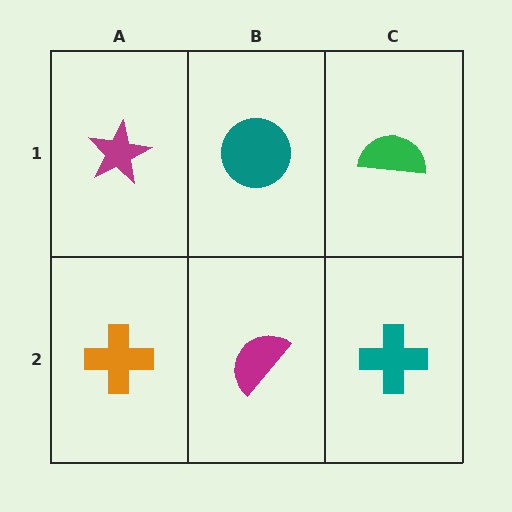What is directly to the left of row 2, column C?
A magenta semicircle.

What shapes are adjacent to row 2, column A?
A magenta star (row 1, column A), a magenta semicircle (row 2, column B).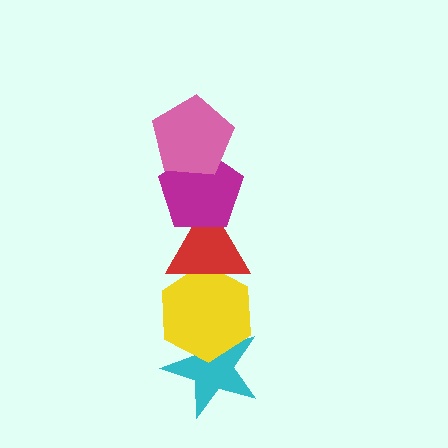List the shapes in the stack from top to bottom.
From top to bottom: the pink pentagon, the magenta pentagon, the red triangle, the yellow hexagon, the cyan star.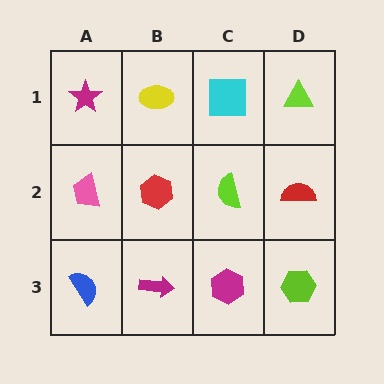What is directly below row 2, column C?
A magenta hexagon.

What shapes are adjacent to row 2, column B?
A yellow ellipse (row 1, column B), a magenta arrow (row 3, column B), a pink trapezoid (row 2, column A), a lime semicircle (row 2, column C).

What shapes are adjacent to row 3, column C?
A lime semicircle (row 2, column C), a magenta arrow (row 3, column B), a lime hexagon (row 3, column D).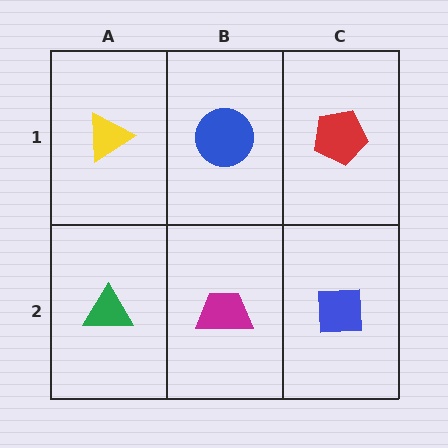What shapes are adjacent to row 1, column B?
A magenta trapezoid (row 2, column B), a yellow triangle (row 1, column A), a red pentagon (row 1, column C).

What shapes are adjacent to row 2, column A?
A yellow triangle (row 1, column A), a magenta trapezoid (row 2, column B).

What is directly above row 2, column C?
A red pentagon.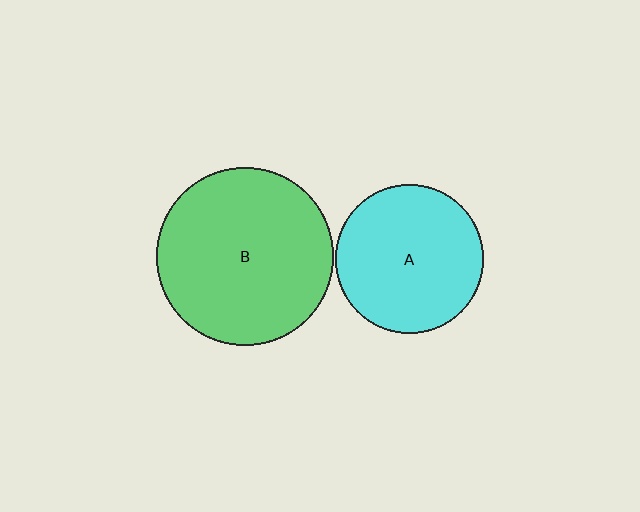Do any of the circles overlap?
No, none of the circles overlap.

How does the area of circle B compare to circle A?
Approximately 1.4 times.